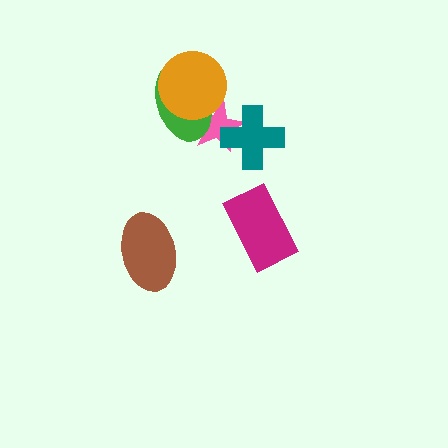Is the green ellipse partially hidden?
Yes, it is partially covered by another shape.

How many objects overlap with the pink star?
3 objects overlap with the pink star.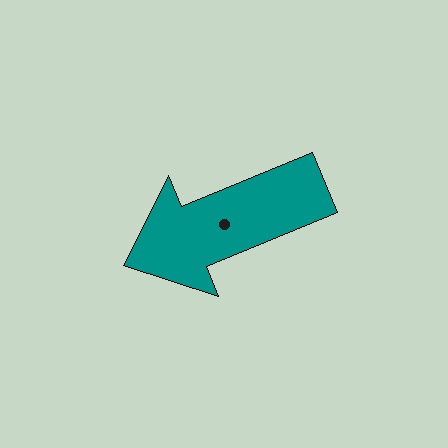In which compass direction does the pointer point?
West.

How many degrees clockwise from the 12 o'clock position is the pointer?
Approximately 248 degrees.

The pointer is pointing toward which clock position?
Roughly 8 o'clock.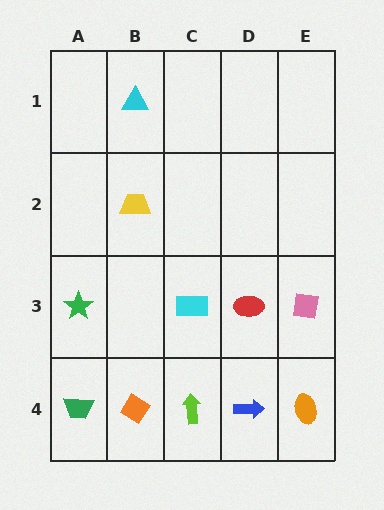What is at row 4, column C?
A lime arrow.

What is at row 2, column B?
A yellow trapezoid.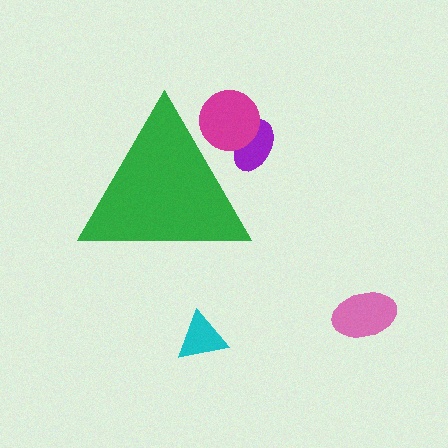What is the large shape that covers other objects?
A green triangle.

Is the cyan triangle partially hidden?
No, the cyan triangle is fully visible.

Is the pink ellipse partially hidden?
No, the pink ellipse is fully visible.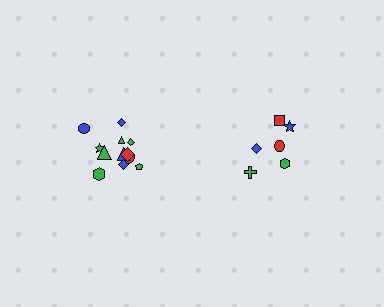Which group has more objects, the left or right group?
The left group.